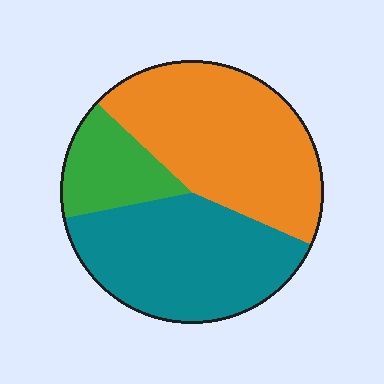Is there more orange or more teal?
Orange.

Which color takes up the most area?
Orange, at roughly 45%.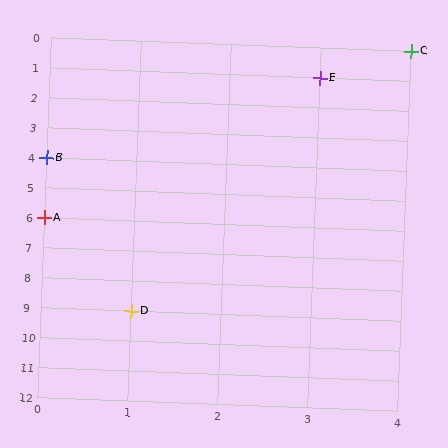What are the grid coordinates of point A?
Point A is at grid coordinates (0, 6).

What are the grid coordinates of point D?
Point D is at grid coordinates (1, 9).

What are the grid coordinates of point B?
Point B is at grid coordinates (0, 4).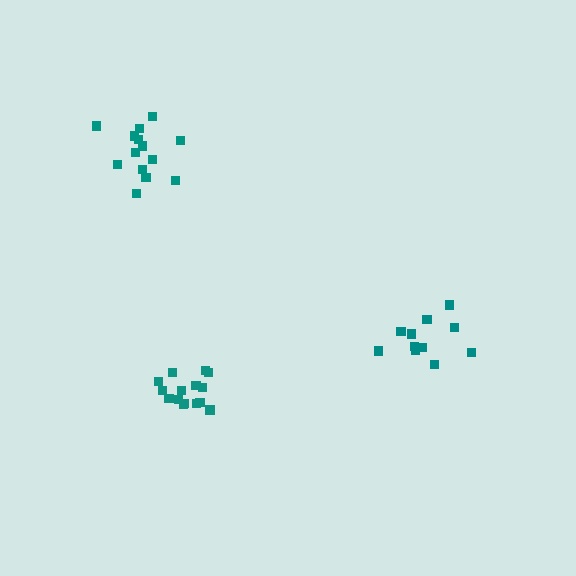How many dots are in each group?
Group 1: 15 dots, Group 2: 14 dots, Group 3: 11 dots (40 total).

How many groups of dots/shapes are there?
There are 3 groups.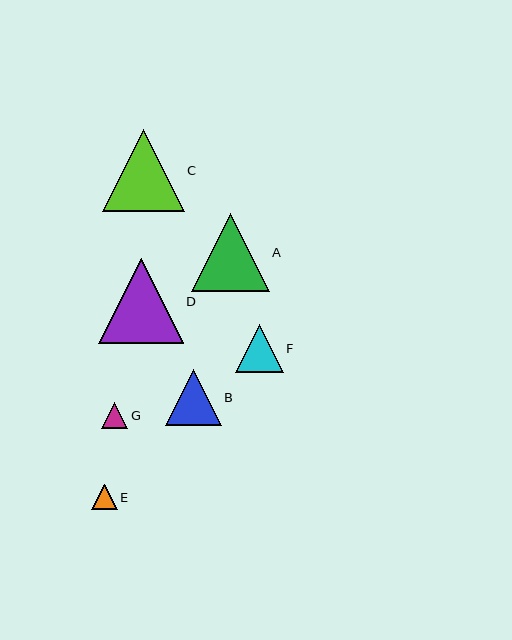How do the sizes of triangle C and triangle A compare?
Triangle C and triangle A are approximately the same size.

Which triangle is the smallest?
Triangle E is the smallest with a size of approximately 26 pixels.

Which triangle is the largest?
Triangle D is the largest with a size of approximately 84 pixels.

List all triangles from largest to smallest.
From largest to smallest: D, C, A, B, F, G, E.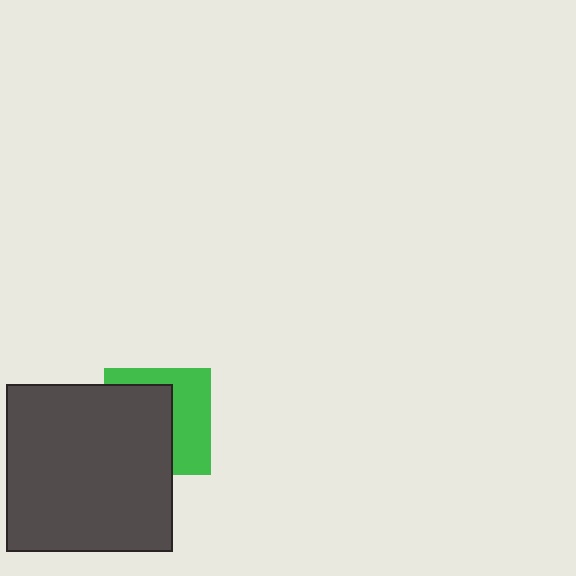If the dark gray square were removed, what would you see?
You would see the complete green square.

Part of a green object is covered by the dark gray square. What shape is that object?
It is a square.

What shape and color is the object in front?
The object in front is a dark gray square.